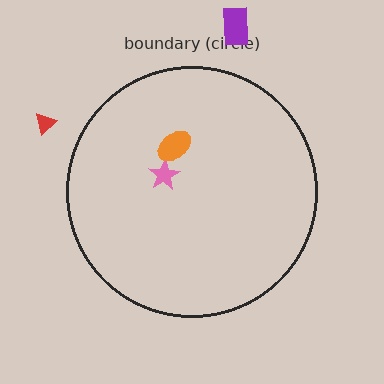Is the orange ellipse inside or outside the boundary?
Inside.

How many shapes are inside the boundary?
2 inside, 2 outside.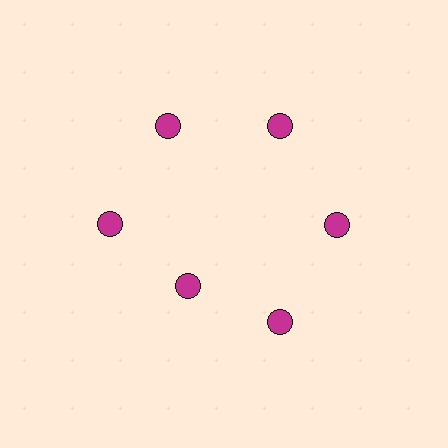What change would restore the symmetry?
The symmetry would be restored by moving it outward, back onto the ring so that all 6 circles sit at equal angles and equal distance from the center.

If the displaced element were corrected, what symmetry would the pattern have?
It would have 6-fold rotational symmetry — the pattern would map onto itself every 60 degrees.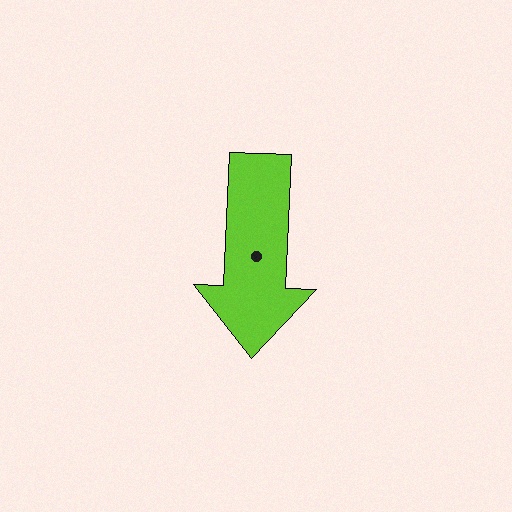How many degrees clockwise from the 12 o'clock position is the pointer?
Approximately 183 degrees.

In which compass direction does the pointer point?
South.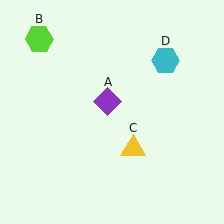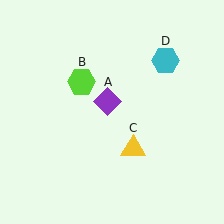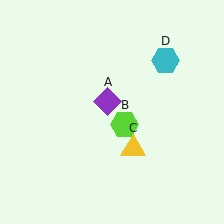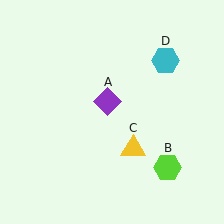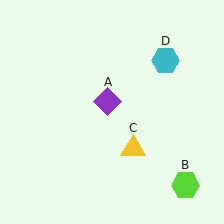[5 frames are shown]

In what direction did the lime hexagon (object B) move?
The lime hexagon (object B) moved down and to the right.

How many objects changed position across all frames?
1 object changed position: lime hexagon (object B).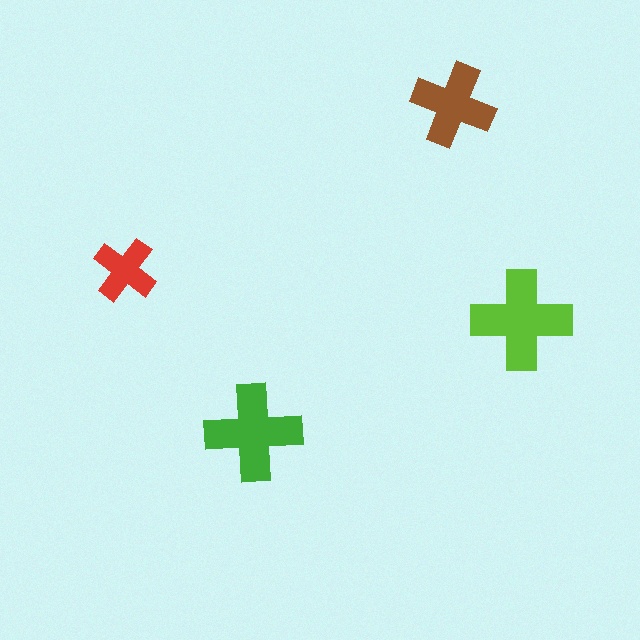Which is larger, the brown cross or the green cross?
The green one.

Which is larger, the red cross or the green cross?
The green one.